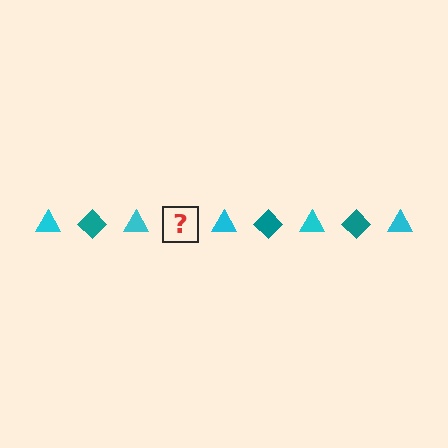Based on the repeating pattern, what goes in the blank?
The blank should be a teal diamond.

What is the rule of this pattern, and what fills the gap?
The rule is that the pattern alternates between cyan triangle and teal diamond. The gap should be filled with a teal diamond.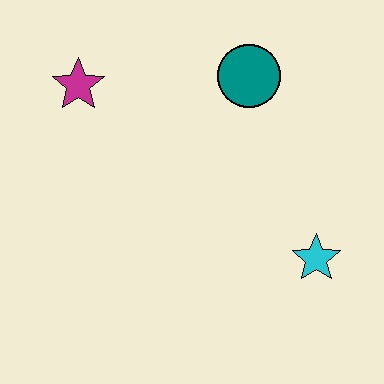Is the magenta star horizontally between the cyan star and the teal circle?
No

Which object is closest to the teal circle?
The magenta star is closest to the teal circle.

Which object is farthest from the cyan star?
The magenta star is farthest from the cyan star.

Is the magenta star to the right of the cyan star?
No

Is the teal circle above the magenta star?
Yes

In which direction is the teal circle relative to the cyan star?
The teal circle is above the cyan star.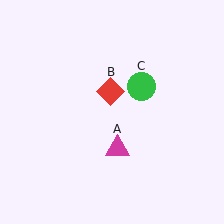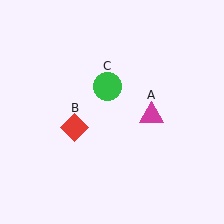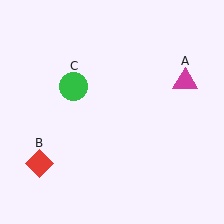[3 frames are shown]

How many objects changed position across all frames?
3 objects changed position: magenta triangle (object A), red diamond (object B), green circle (object C).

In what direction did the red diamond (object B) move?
The red diamond (object B) moved down and to the left.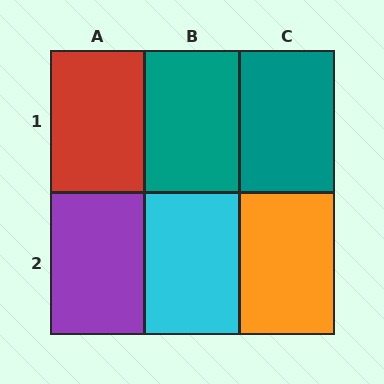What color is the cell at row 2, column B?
Cyan.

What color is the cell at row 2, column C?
Orange.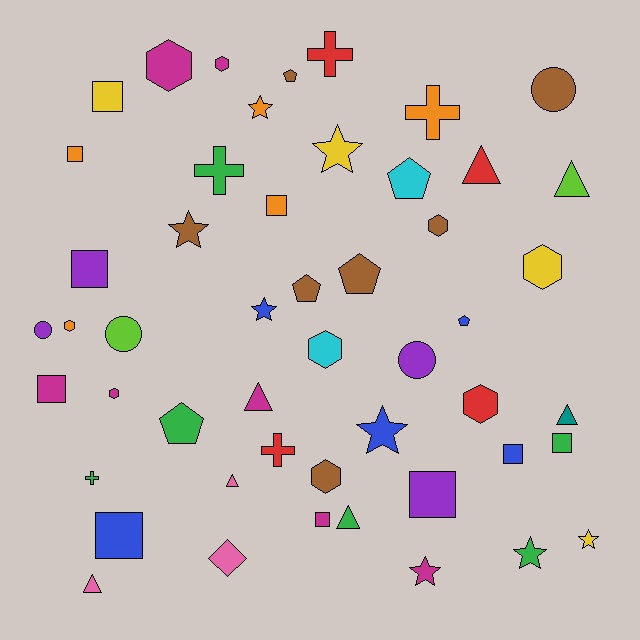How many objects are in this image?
There are 50 objects.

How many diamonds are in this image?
There is 1 diamond.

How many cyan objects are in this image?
There are 2 cyan objects.